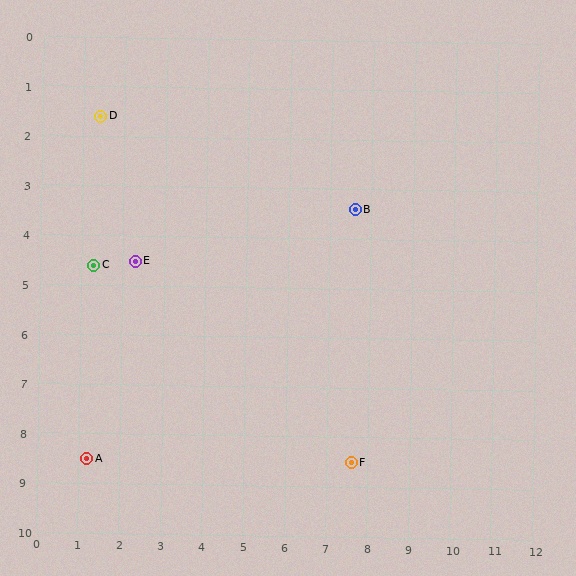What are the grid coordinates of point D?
Point D is at approximately (1.4, 1.6).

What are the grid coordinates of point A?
Point A is at approximately (1.2, 8.5).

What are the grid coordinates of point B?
Point B is at approximately (7.6, 3.4).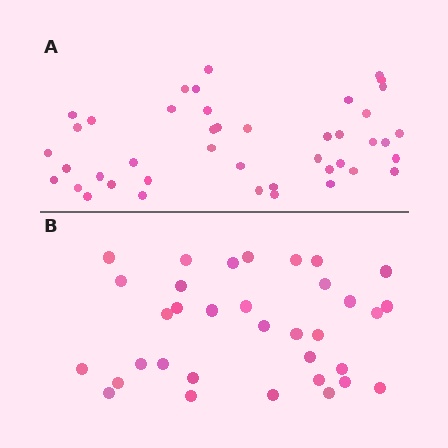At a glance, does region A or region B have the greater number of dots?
Region A (the top region) has more dots.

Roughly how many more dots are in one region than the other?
Region A has roughly 8 or so more dots than region B.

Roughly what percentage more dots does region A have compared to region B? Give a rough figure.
About 25% more.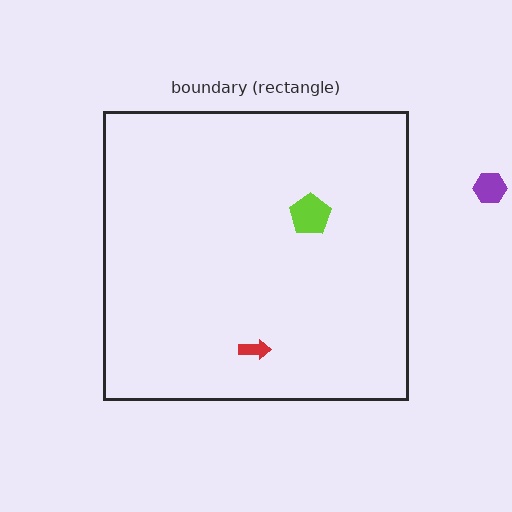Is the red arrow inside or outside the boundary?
Inside.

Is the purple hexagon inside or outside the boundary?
Outside.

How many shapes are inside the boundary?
2 inside, 1 outside.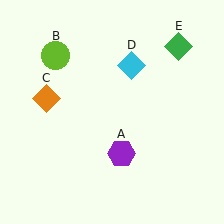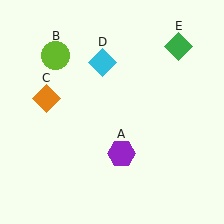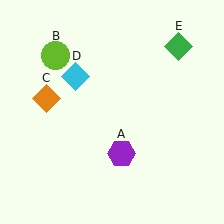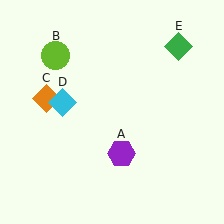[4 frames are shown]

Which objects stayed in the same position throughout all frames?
Purple hexagon (object A) and lime circle (object B) and orange diamond (object C) and green diamond (object E) remained stationary.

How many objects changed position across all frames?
1 object changed position: cyan diamond (object D).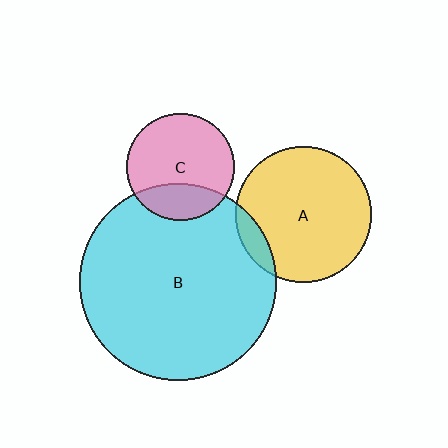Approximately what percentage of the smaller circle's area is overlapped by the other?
Approximately 25%.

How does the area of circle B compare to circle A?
Approximately 2.1 times.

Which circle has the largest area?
Circle B (cyan).